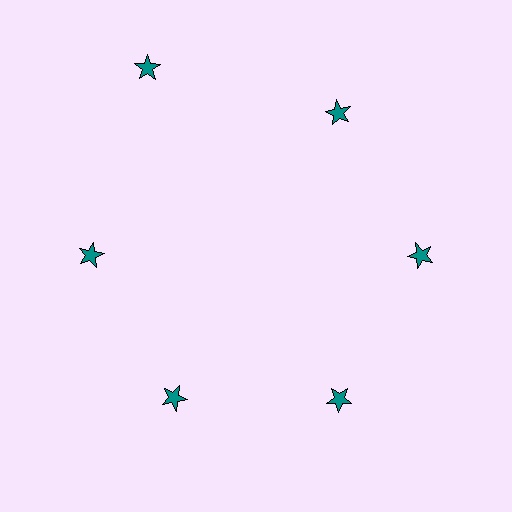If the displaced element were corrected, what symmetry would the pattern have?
It would have 6-fold rotational symmetry — the pattern would map onto itself every 60 degrees.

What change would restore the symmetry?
The symmetry would be restored by moving it inward, back onto the ring so that all 6 stars sit at equal angles and equal distance from the center.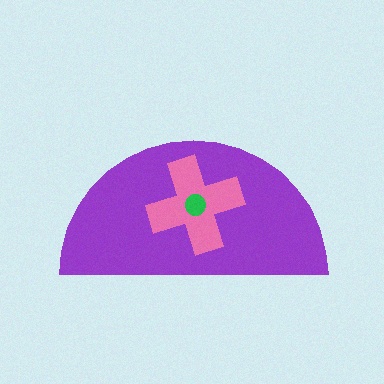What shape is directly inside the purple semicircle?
The pink cross.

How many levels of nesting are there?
3.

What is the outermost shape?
The purple semicircle.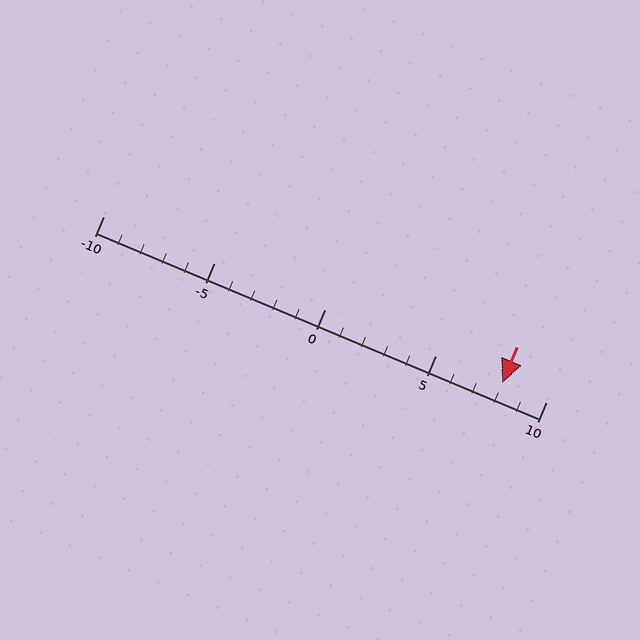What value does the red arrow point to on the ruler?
The red arrow points to approximately 8.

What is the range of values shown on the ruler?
The ruler shows values from -10 to 10.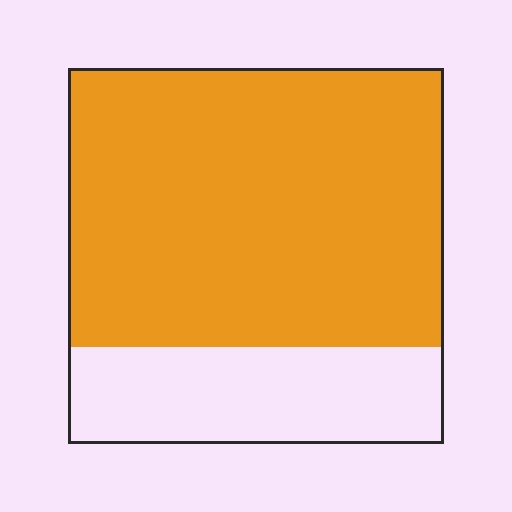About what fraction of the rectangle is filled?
About three quarters (3/4).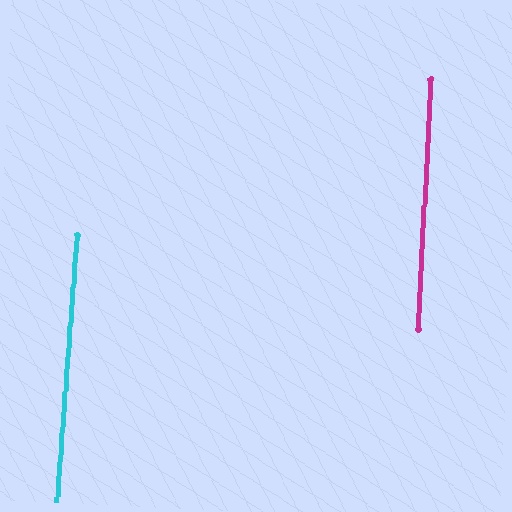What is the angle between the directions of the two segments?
Approximately 2 degrees.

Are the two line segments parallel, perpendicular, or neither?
Parallel — their directions differ by only 1.6°.